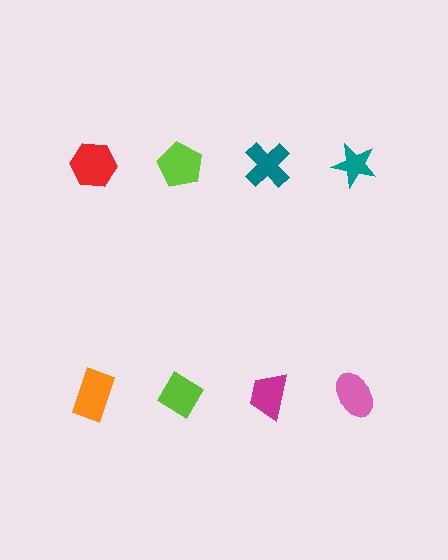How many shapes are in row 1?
4 shapes.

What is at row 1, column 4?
A teal star.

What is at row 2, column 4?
A pink ellipse.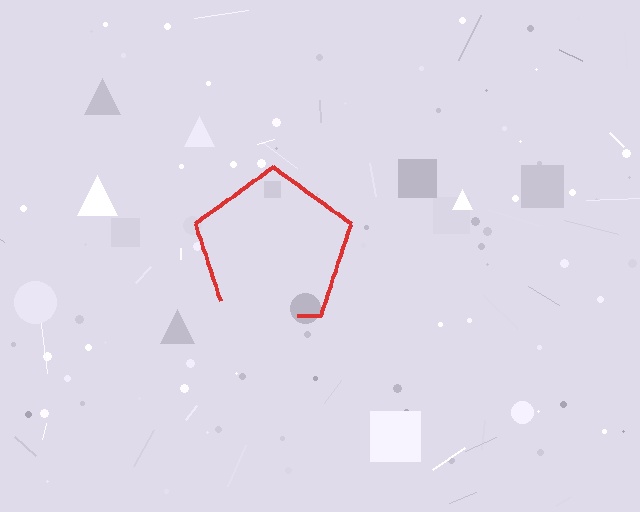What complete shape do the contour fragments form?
The contour fragments form a pentagon.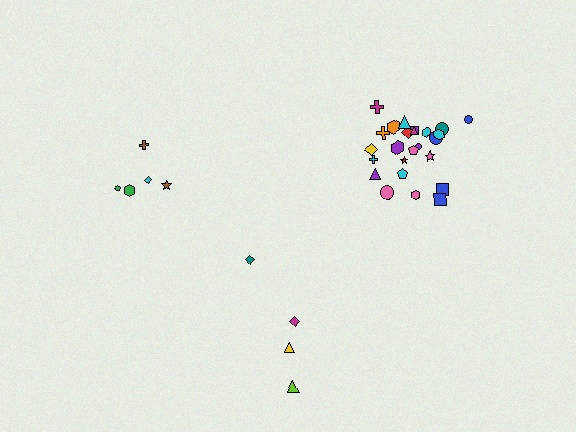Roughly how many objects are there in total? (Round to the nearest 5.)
Roughly 35 objects in total.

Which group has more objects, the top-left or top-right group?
The top-right group.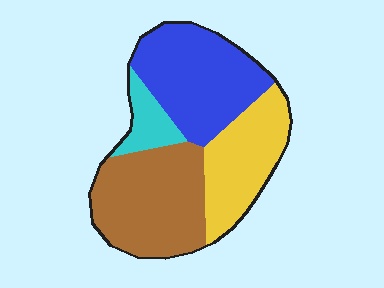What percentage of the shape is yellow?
Yellow takes up about one quarter (1/4) of the shape.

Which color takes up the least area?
Cyan, at roughly 10%.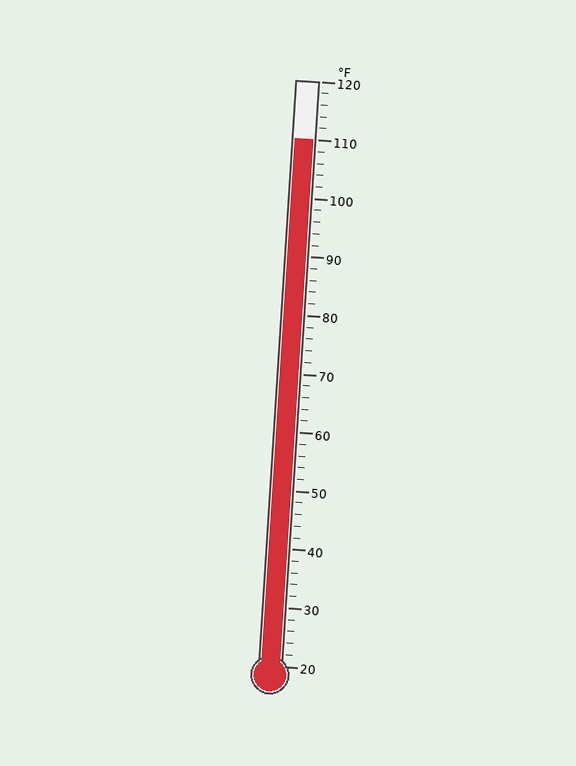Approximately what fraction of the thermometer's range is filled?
The thermometer is filled to approximately 90% of its range.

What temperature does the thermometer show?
The thermometer shows approximately 110°F.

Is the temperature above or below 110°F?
The temperature is at 110°F.